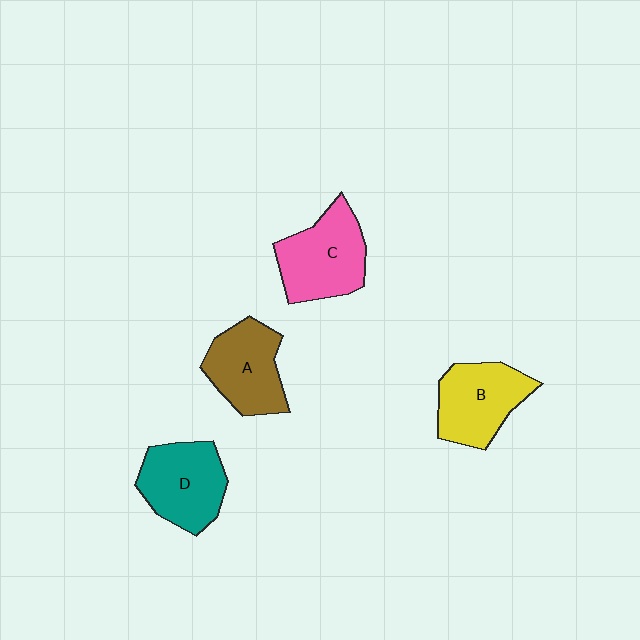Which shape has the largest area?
Shape C (pink).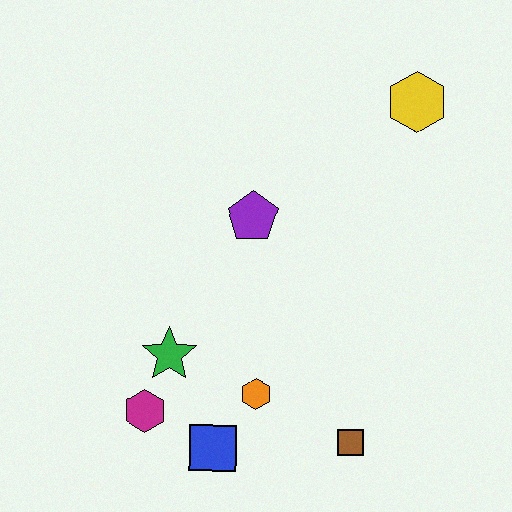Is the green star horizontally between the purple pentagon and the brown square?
No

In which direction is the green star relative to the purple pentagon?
The green star is below the purple pentagon.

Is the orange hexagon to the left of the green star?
No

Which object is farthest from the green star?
The yellow hexagon is farthest from the green star.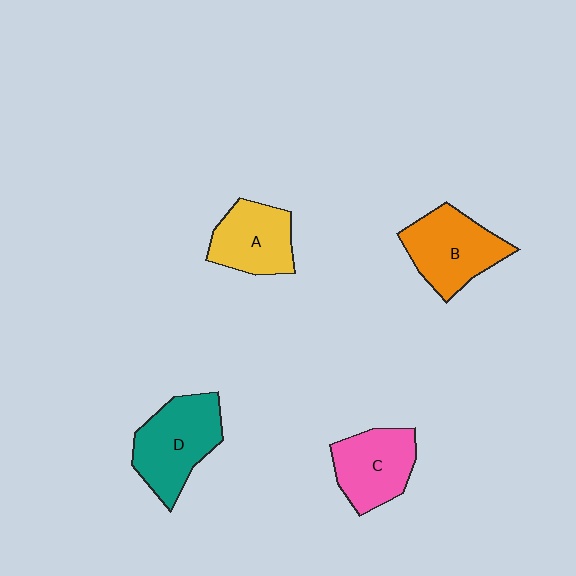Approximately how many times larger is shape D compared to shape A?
Approximately 1.3 times.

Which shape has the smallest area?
Shape A (yellow).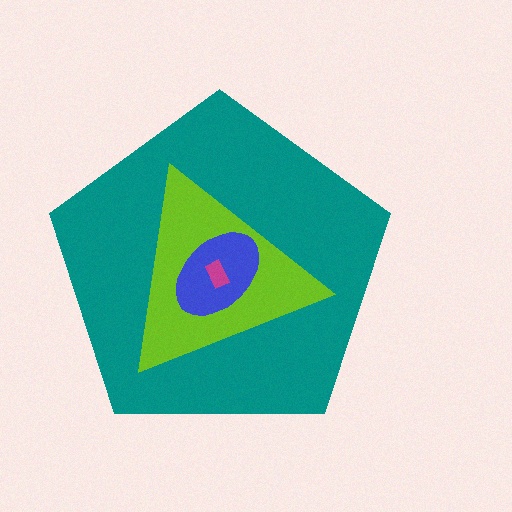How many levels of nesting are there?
4.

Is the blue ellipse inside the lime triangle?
Yes.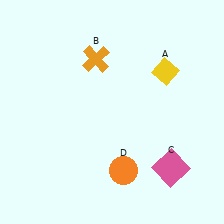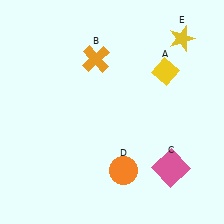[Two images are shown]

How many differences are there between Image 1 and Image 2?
There is 1 difference between the two images.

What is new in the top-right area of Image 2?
A yellow star (E) was added in the top-right area of Image 2.